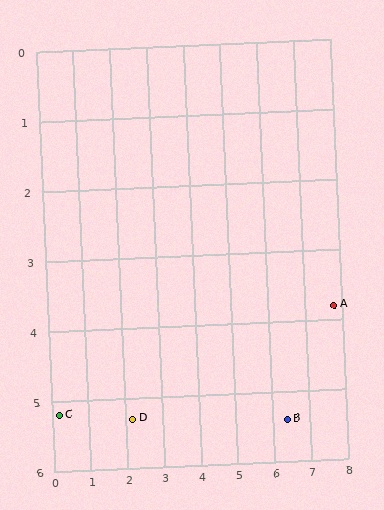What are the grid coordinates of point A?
Point A is at approximately (7.8, 3.8).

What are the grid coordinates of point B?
Point B is at approximately (6.4, 5.4).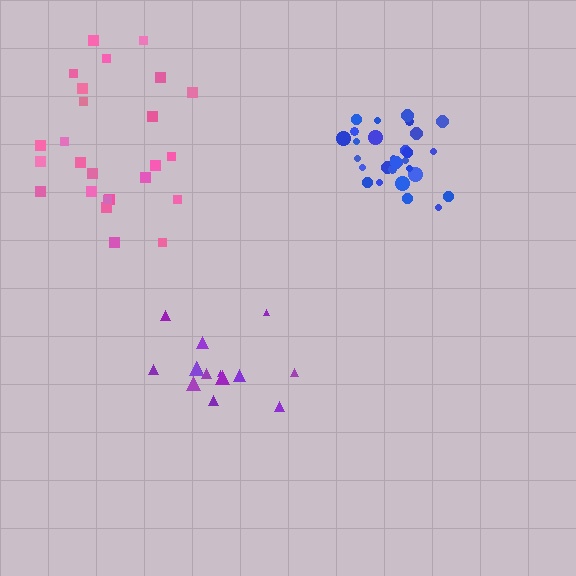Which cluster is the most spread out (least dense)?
Pink.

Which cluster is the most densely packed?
Blue.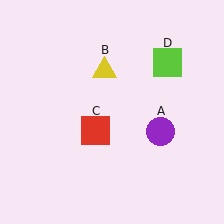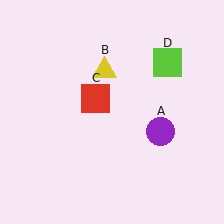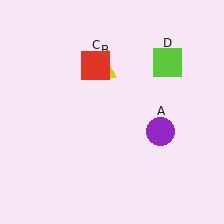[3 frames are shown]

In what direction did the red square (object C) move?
The red square (object C) moved up.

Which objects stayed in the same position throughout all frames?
Purple circle (object A) and yellow triangle (object B) and lime square (object D) remained stationary.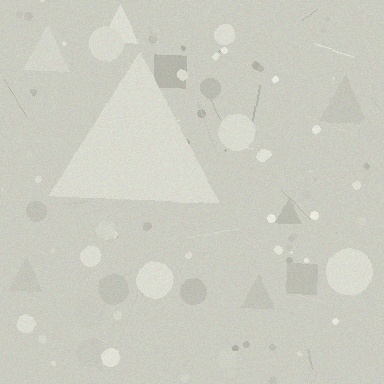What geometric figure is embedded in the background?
A triangle is embedded in the background.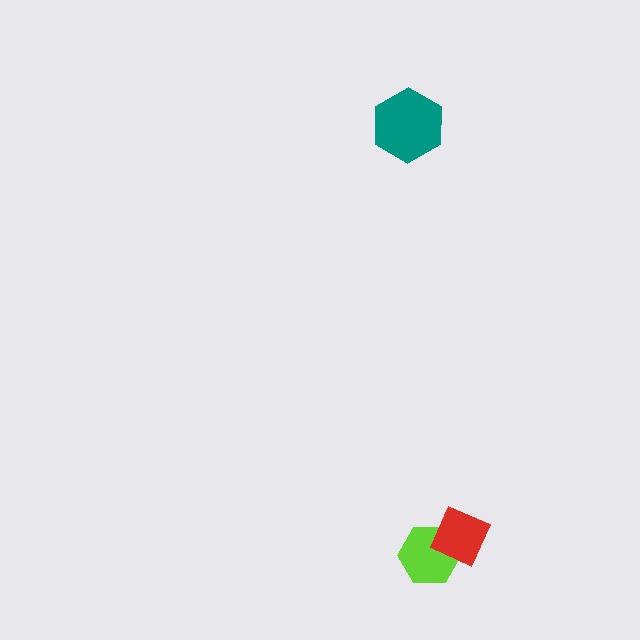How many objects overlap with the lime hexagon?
1 object overlaps with the lime hexagon.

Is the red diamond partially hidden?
No, no other shape covers it.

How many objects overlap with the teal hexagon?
0 objects overlap with the teal hexagon.